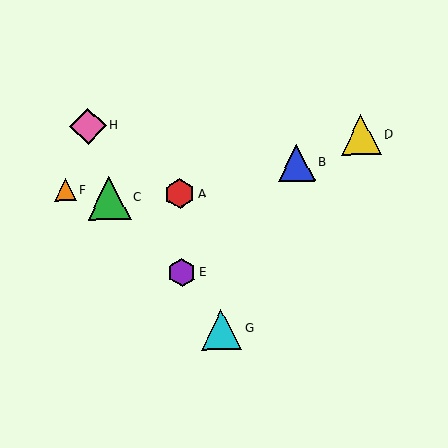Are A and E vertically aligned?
Yes, both are at x≈180.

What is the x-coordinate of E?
Object E is at x≈182.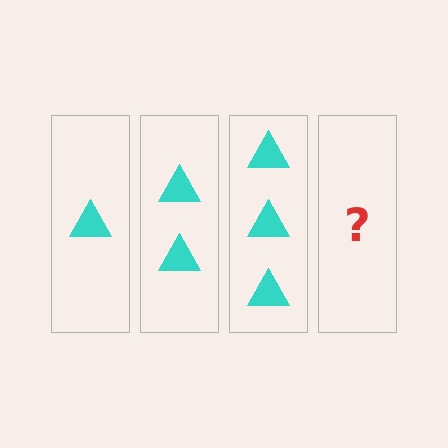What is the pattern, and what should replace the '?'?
The pattern is that each step adds one more triangle. The '?' should be 4 triangles.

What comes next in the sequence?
The next element should be 4 triangles.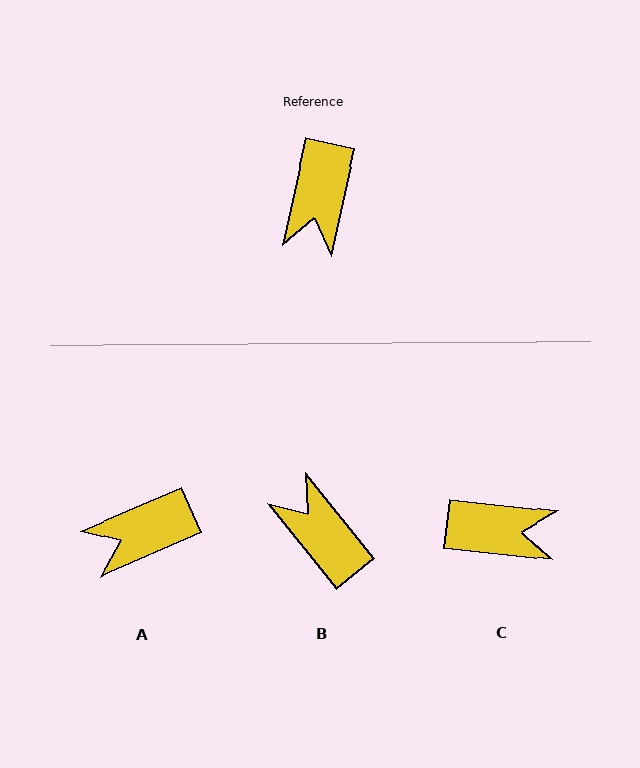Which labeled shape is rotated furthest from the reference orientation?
B, about 128 degrees away.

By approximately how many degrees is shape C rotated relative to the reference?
Approximately 96 degrees counter-clockwise.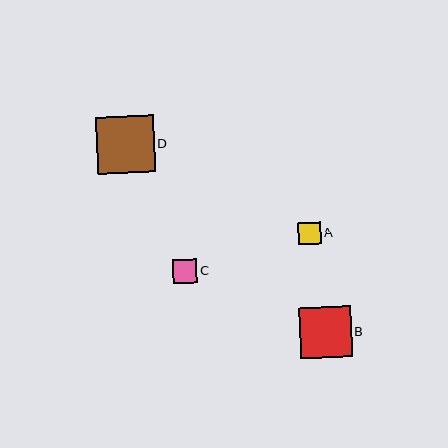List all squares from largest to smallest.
From largest to smallest: D, B, C, A.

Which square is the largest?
Square D is the largest with a size of approximately 57 pixels.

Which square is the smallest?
Square A is the smallest with a size of approximately 22 pixels.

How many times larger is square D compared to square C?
Square D is approximately 2.4 times the size of square C.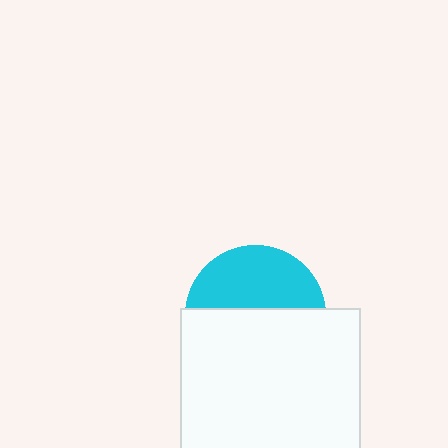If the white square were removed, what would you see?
You would see the complete cyan circle.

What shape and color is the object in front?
The object in front is a white square.